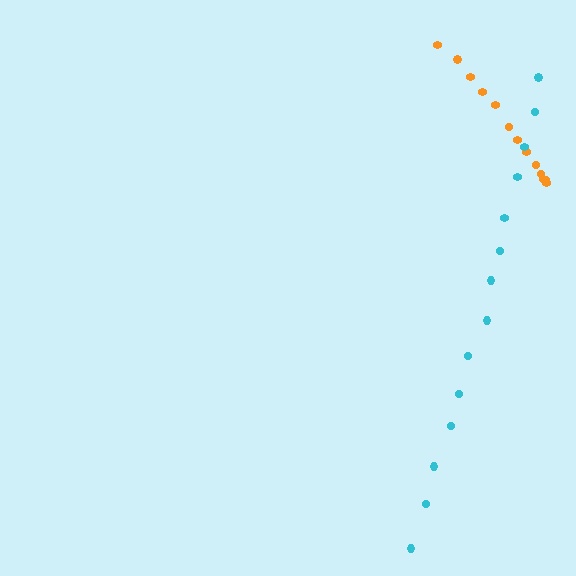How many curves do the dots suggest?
There are 2 distinct paths.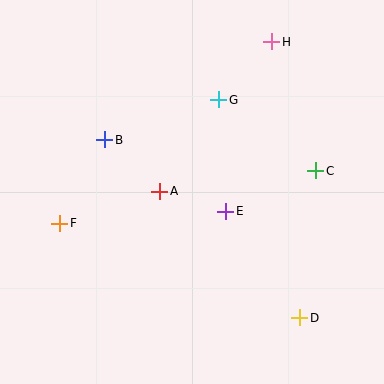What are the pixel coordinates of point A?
Point A is at (160, 191).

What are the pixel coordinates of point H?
Point H is at (272, 42).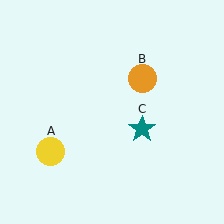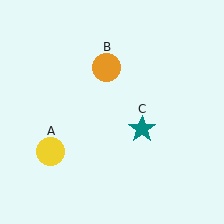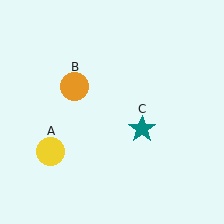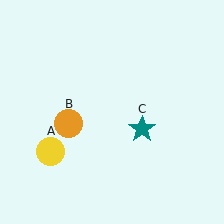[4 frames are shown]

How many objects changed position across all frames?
1 object changed position: orange circle (object B).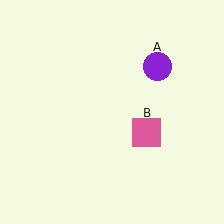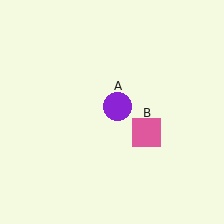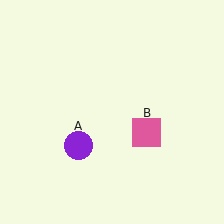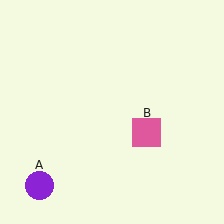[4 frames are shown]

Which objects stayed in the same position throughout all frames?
Pink square (object B) remained stationary.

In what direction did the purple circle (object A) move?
The purple circle (object A) moved down and to the left.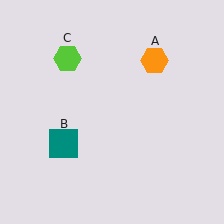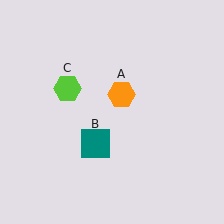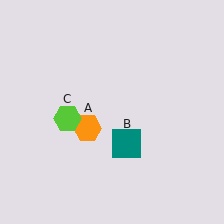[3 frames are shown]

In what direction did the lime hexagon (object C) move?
The lime hexagon (object C) moved down.